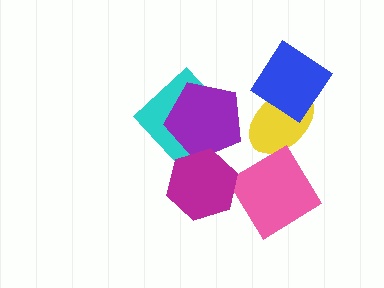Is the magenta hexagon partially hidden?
No, no other shape covers it.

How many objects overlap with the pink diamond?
2 objects overlap with the pink diamond.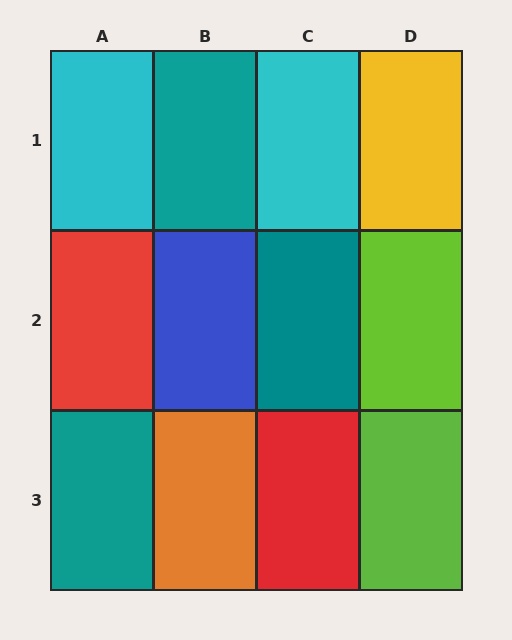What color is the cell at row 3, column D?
Lime.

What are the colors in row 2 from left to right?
Red, blue, teal, lime.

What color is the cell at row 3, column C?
Red.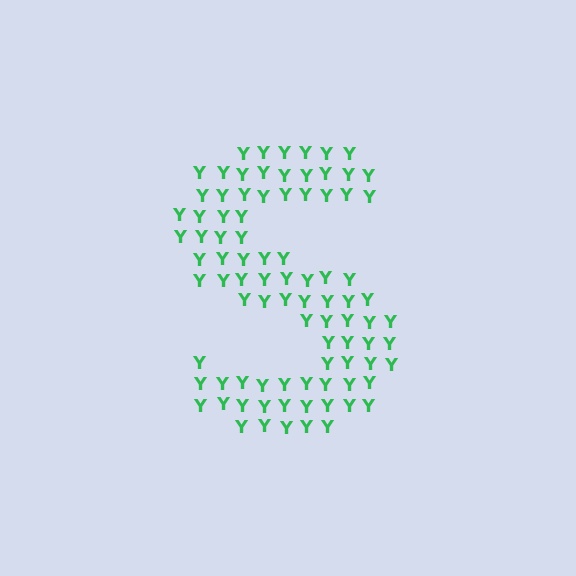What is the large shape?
The large shape is the letter S.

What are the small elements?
The small elements are letter Y's.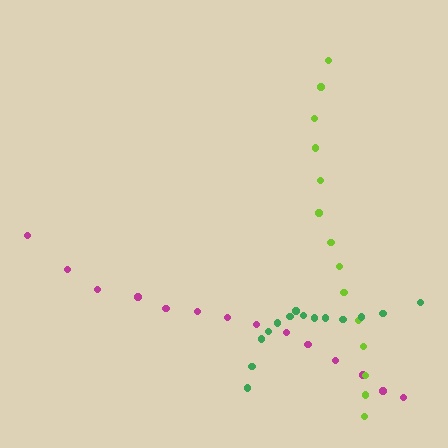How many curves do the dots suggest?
There are 3 distinct paths.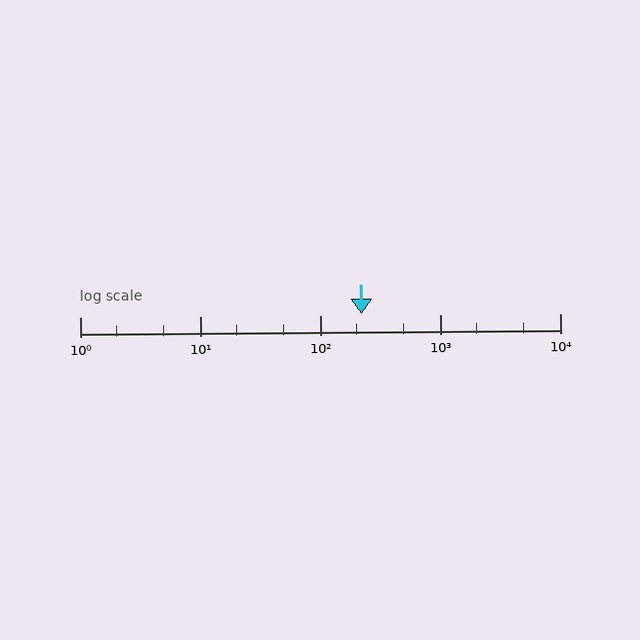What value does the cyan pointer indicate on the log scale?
The pointer indicates approximately 220.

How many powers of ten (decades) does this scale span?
The scale spans 4 decades, from 1 to 10000.